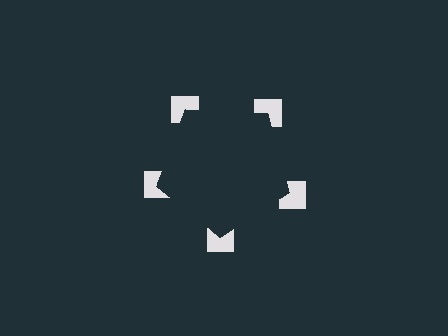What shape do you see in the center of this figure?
An illusory pentagon — its edges are inferred from the aligned wedge cuts in the notched squares, not physically drawn.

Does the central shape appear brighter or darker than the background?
It typically appears slightly darker than the background, even though no actual brightness change is drawn.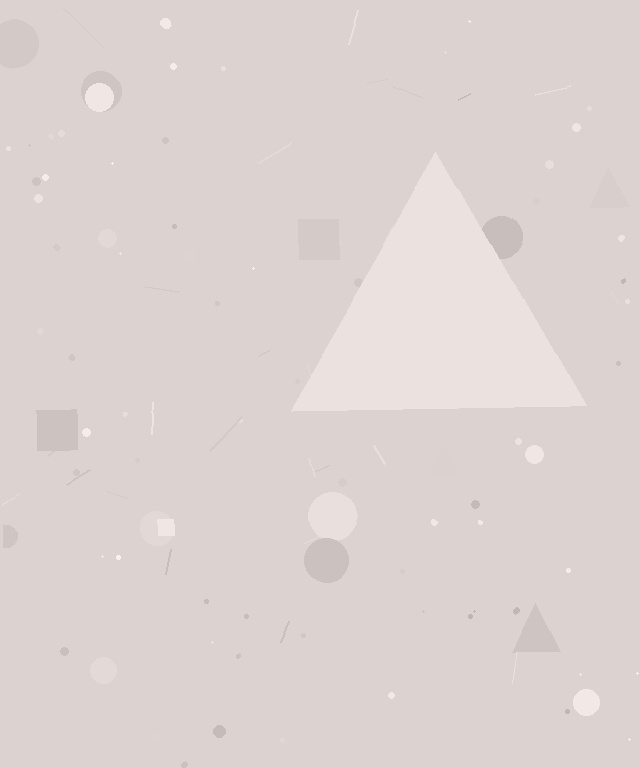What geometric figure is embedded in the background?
A triangle is embedded in the background.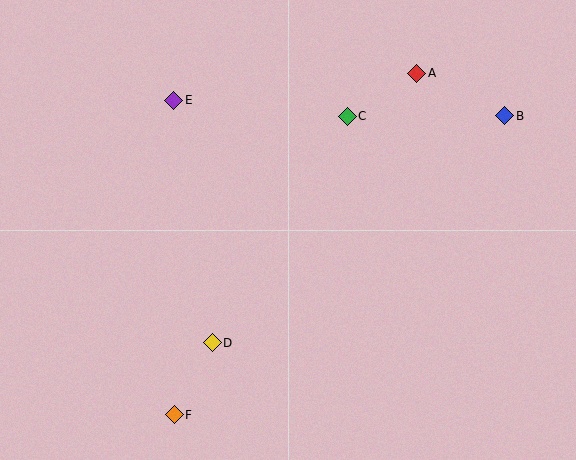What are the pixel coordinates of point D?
Point D is at (212, 343).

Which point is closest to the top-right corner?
Point B is closest to the top-right corner.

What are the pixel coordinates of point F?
Point F is at (174, 415).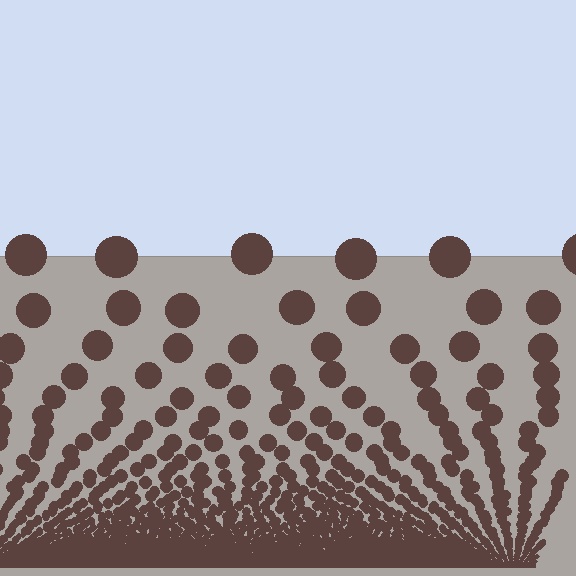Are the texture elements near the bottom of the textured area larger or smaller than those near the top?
Smaller. The gradient is inverted — elements near the bottom are smaller and denser.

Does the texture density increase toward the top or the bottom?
Density increases toward the bottom.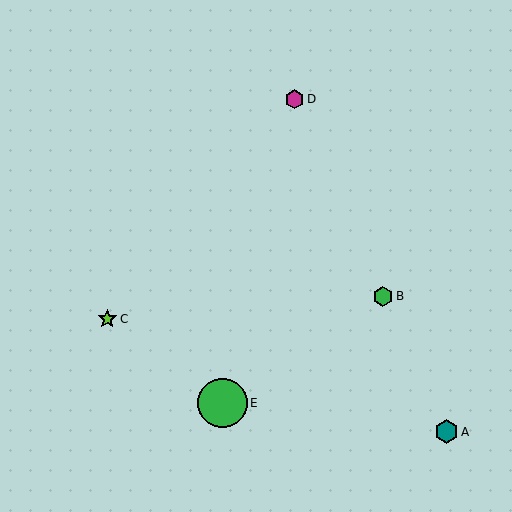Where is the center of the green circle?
The center of the green circle is at (222, 403).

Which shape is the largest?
The green circle (labeled E) is the largest.